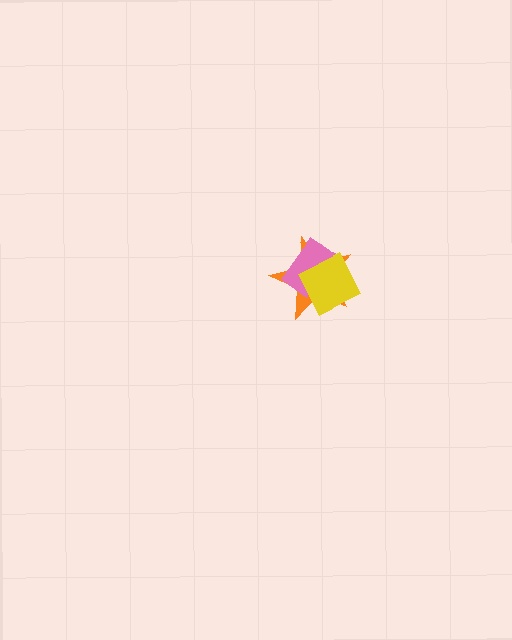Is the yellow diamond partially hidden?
No, no other shape covers it.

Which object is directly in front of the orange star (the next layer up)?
The pink rectangle is directly in front of the orange star.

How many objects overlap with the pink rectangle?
2 objects overlap with the pink rectangle.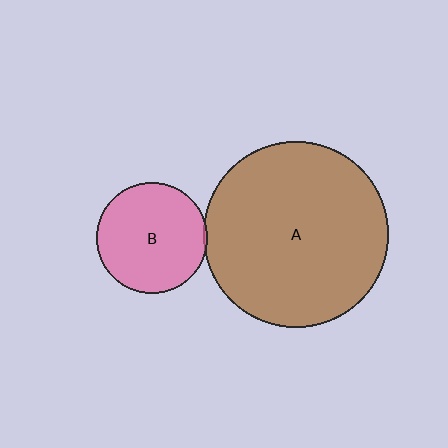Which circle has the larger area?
Circle A (brown).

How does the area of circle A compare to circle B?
Approximately 2.8 times.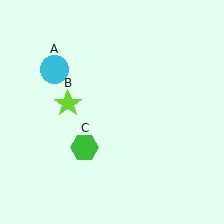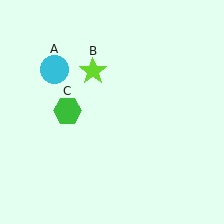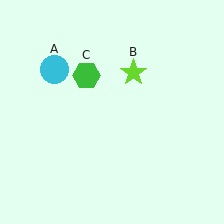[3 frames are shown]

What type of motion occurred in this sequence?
The lime star (object B), green hexagon (object C) rotated clockwise around the center of the scene.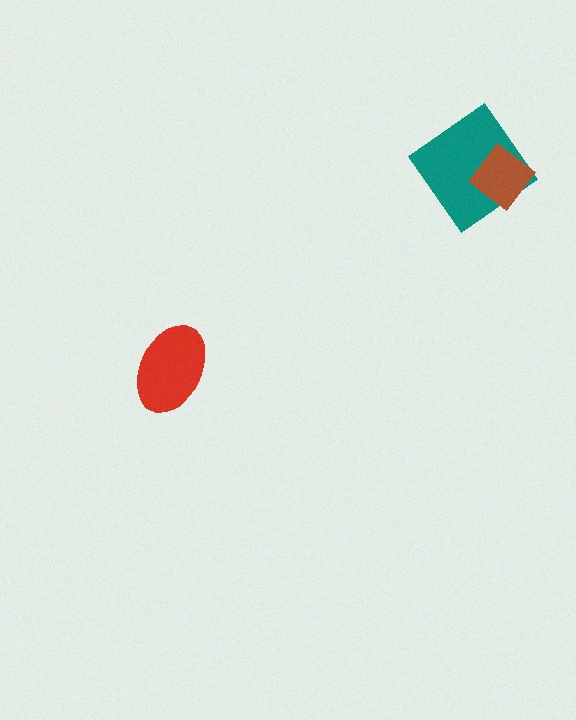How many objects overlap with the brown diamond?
1 object overlaps with the brown diamond.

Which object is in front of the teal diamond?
The brown diamond is in front of the teal diamond.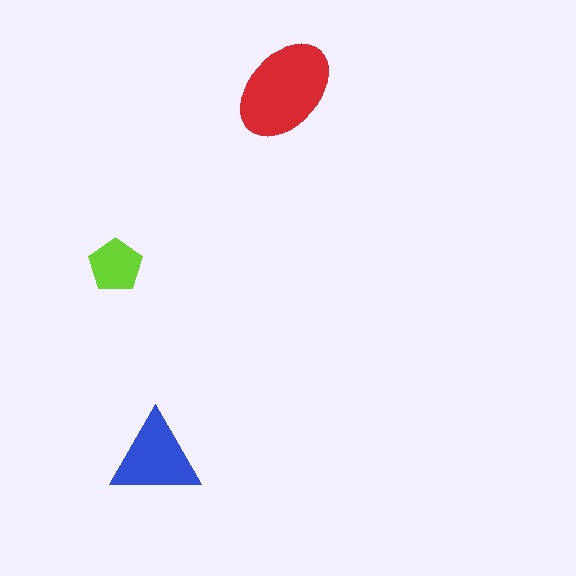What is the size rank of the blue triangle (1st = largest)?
2nd.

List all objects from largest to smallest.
The red ellipse, the blue triangle, the lime pentagon.